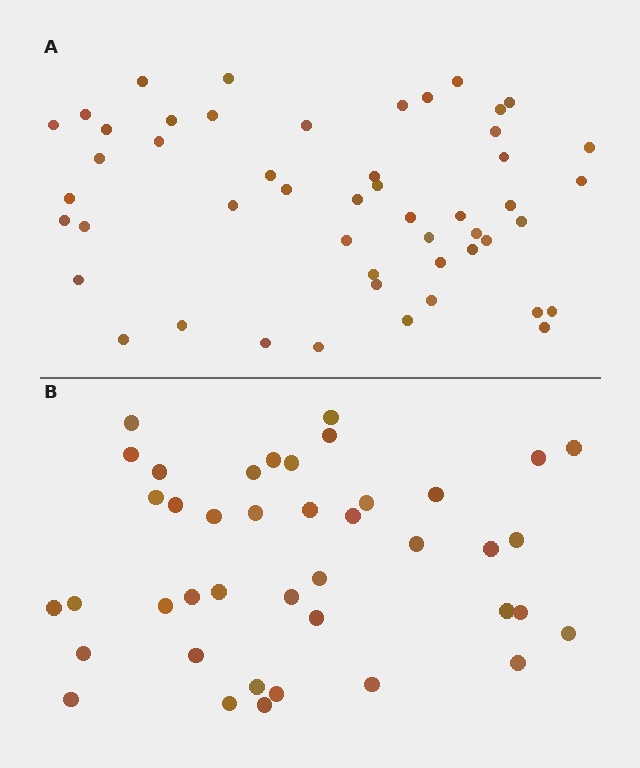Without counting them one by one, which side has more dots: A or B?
Region A (the top region) has more dots.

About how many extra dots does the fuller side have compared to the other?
Region A has roughly 8 or so more dots than region B.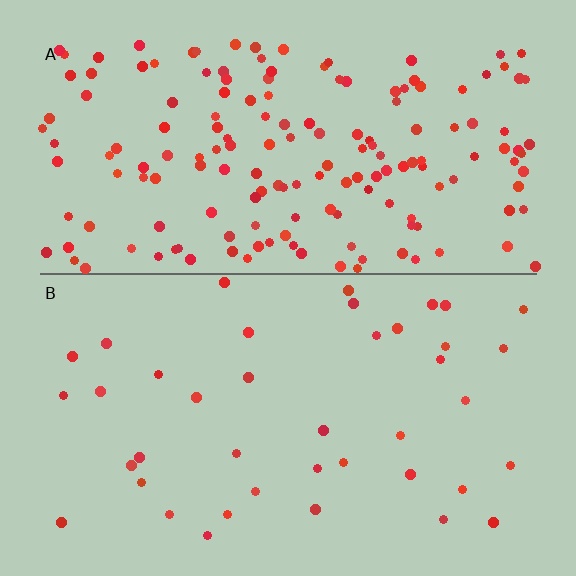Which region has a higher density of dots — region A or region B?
A (the top).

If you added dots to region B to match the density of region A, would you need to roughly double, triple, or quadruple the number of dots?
Approximately quadruple.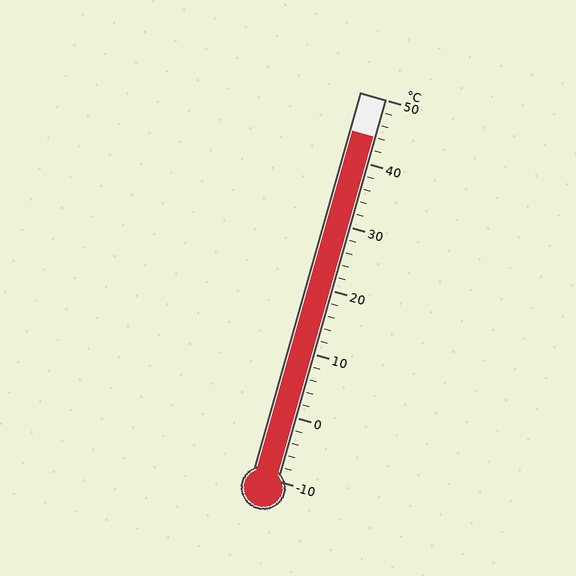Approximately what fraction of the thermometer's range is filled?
The thermometer is filled to approximately 90% of its range.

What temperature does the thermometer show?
The thermometer shows approximately 44°C.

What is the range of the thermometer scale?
The thermometer scale ranges from -10°C to 50°C.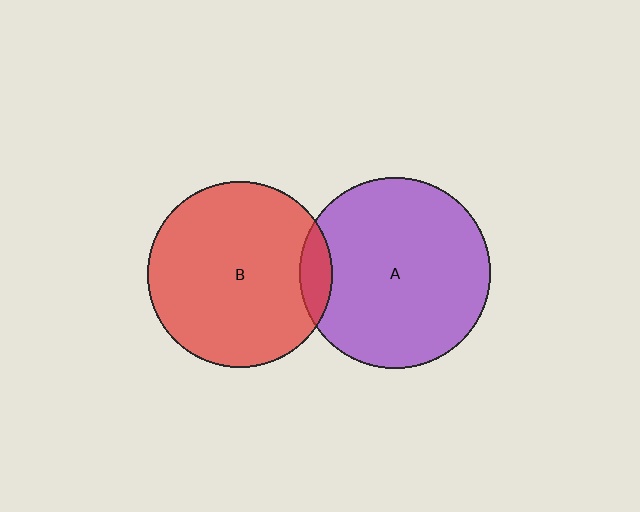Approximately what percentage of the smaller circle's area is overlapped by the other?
Approximately 10%.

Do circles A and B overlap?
Yes.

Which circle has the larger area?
Circle A (purple).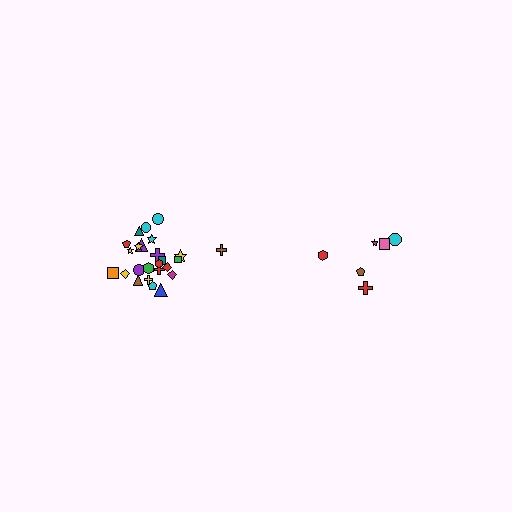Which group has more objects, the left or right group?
The left group.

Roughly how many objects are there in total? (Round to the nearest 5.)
Roughly 30 objects in total.